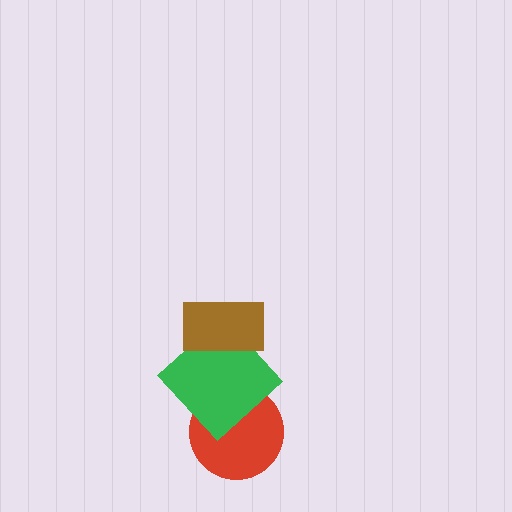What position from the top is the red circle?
The red circle is 3rd from the top.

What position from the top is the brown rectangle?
The brown rectangle is 1st from the top.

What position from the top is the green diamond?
The green diamond is 2nd from the top.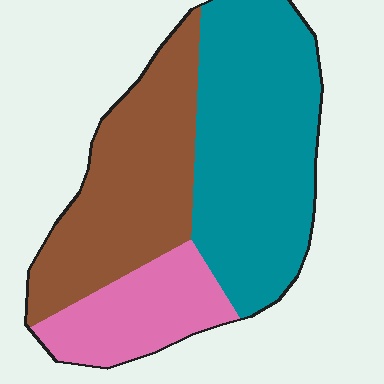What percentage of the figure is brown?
Brown takes up about one third (1/3) of the figure.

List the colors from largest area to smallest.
From largest to smallest: teal, brown, pink.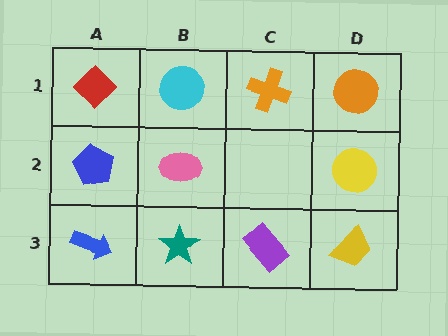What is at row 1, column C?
An orange cross.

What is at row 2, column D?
A yellow circle.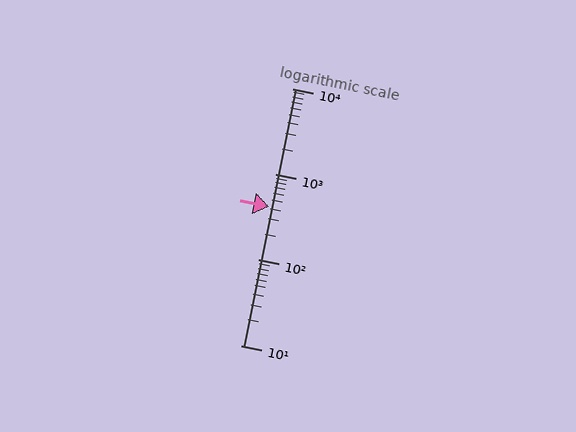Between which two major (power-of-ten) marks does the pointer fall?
The pointer is between 100 and 1000.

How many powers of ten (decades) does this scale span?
The scale spans 3 decades, from 10 to 10000.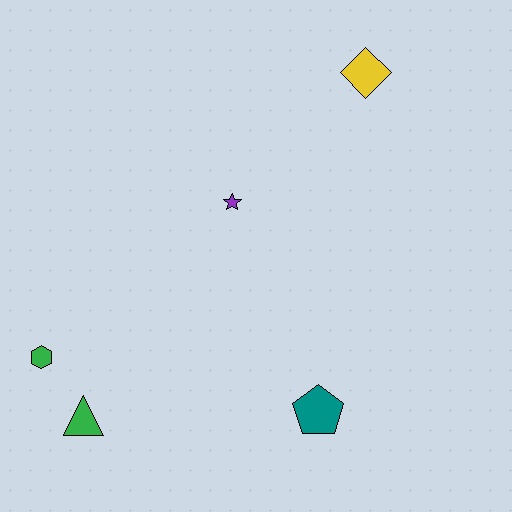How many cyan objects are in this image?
There are no cyan objects.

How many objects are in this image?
There are 5 objects.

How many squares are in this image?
There are no squares.